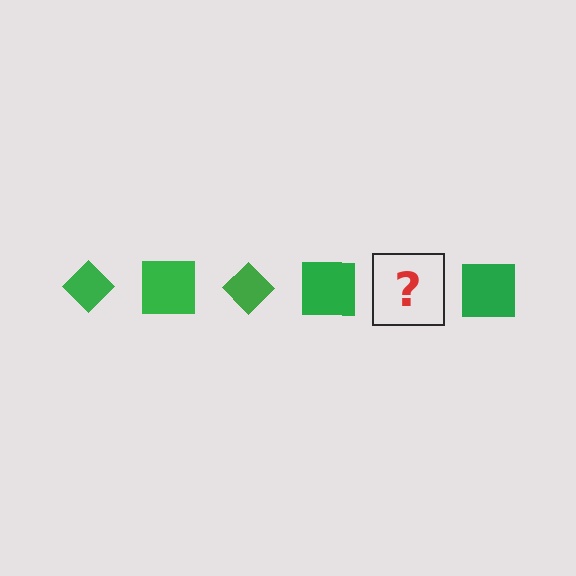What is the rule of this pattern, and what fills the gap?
The rule is that the pattern cycles through diamond, square shapes in green. The gap should be filled with a green diamond.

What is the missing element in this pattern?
The missing element is a green diamond.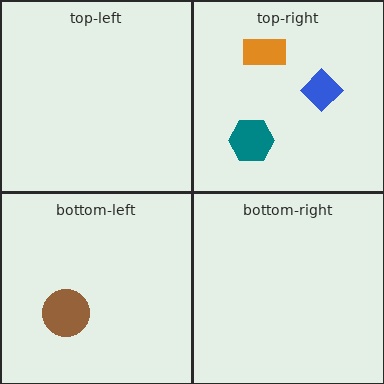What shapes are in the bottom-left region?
The brown circle.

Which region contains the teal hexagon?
The top-right region.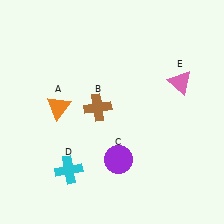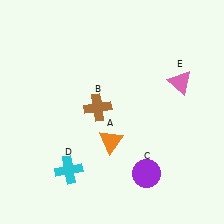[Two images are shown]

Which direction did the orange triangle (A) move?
The orange triangle (A) moved right.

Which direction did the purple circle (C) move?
The purple circle (C) moved right.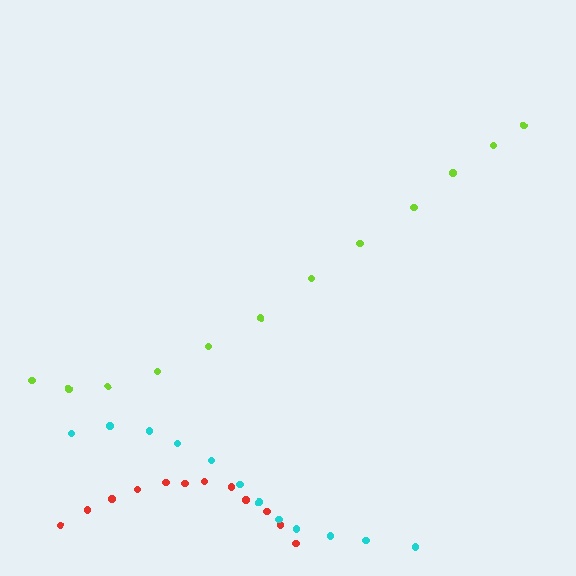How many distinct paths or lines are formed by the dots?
There are 3 distinct paths.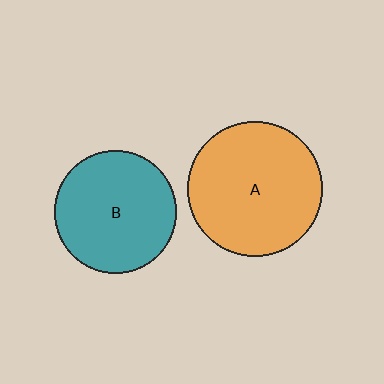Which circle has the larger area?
Circle A (orange).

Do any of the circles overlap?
No, none of the circles overlap.